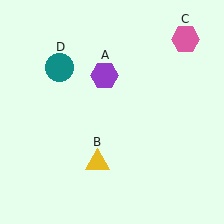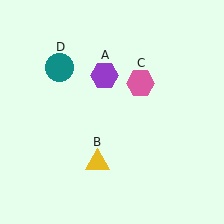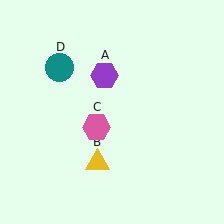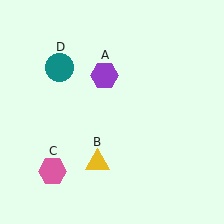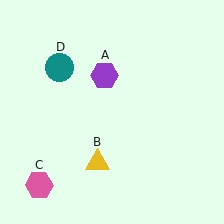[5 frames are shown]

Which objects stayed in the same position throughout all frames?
Purple hexagon (object A) and yellow triangle (object B) and teal circle (object D) remained stationary.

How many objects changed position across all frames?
1 object changed position: pink hexagon (object C).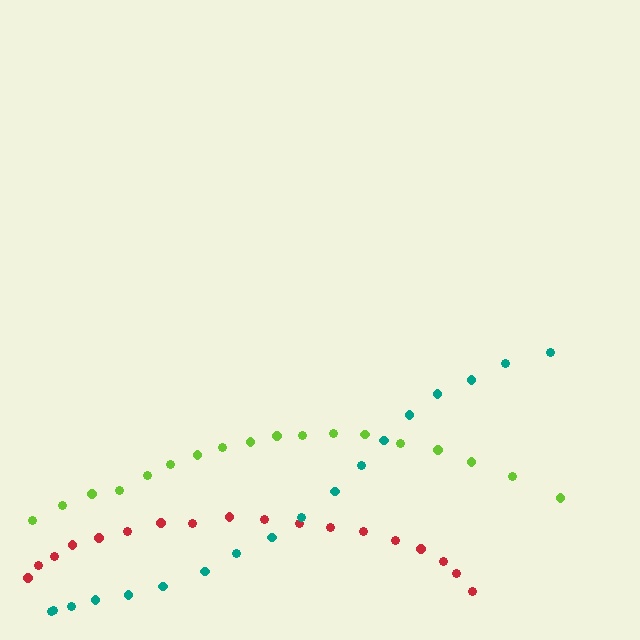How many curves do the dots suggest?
There are 3 distinct paths.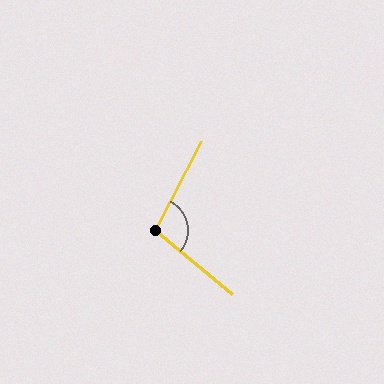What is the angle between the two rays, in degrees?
Approximately 103 degrees.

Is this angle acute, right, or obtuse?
It is obtuse.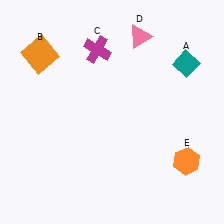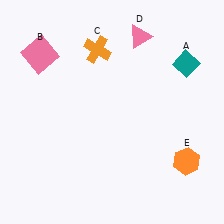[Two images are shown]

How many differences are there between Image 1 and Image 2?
There are 2 differences between the two images.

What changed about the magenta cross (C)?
In Image 1, C is magenta. In Image 2, it changed to orange.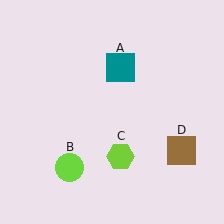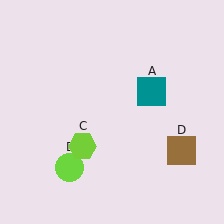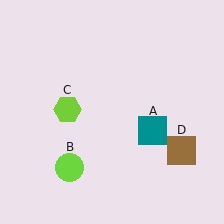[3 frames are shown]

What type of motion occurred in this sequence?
The teal square (object A), lime hexagon (object C) rotated clockwise around the center of the scene.